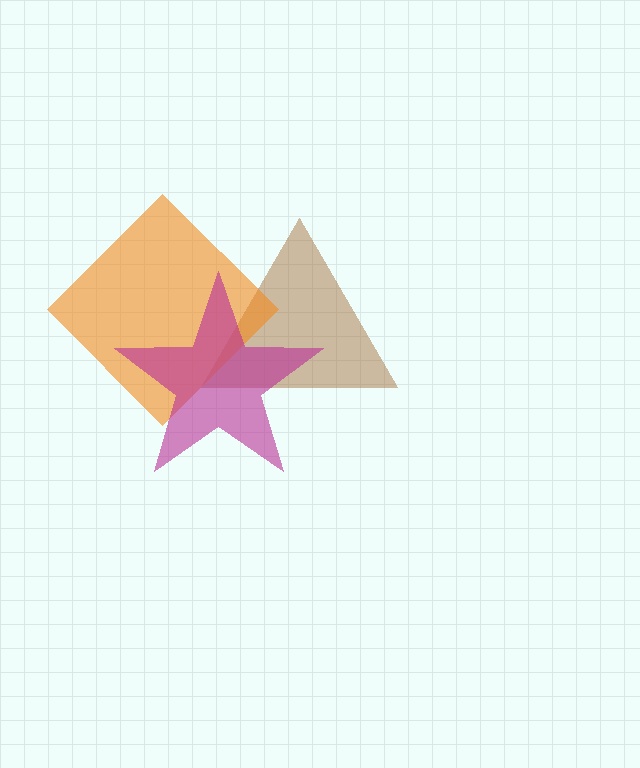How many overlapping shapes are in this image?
There are 3 overlapping shapes in the image.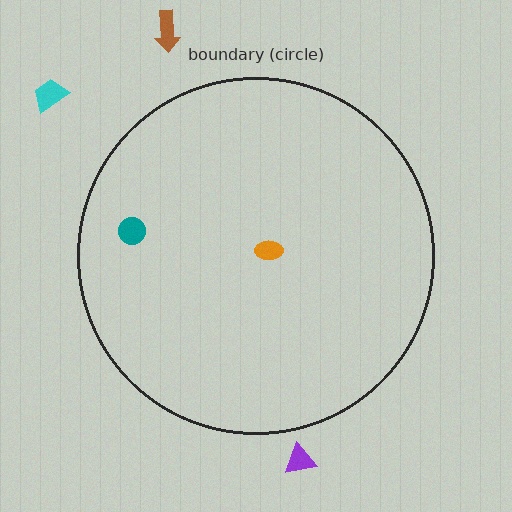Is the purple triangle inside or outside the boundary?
Outside.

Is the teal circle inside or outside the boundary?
Inside.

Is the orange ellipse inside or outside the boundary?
Inside.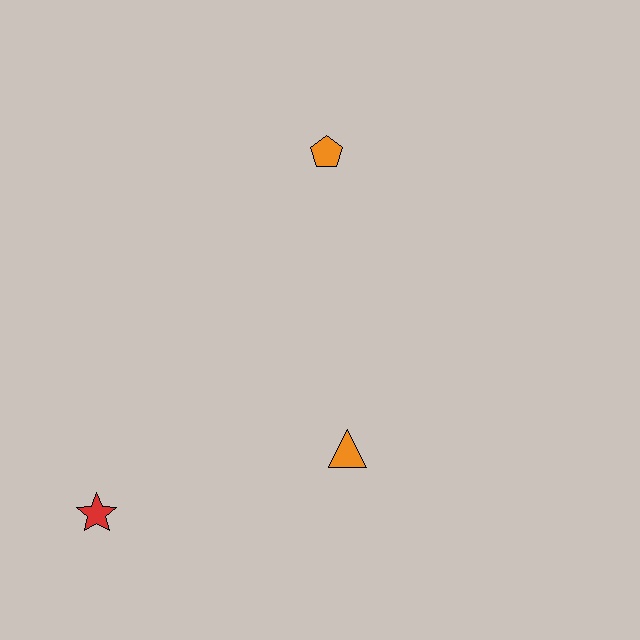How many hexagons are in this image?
There are no hexagons.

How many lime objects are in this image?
There are no lime objects.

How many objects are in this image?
There are 3 objects.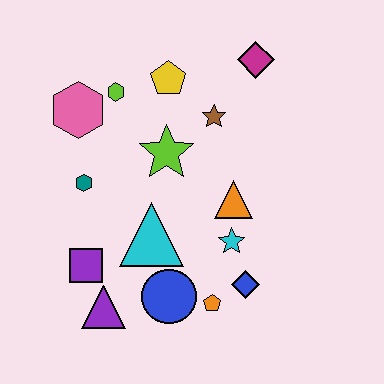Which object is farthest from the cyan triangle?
The magenta diamond is farthest from the cyan triangle.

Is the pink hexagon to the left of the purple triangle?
Yes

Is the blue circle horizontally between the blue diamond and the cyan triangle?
Yes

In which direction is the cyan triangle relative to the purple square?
The cyan triangle is to the right of the purple square.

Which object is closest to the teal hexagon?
The pink hexagon is closest to the teal hexagon.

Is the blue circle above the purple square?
No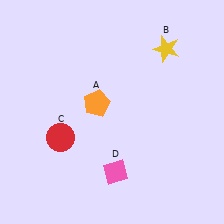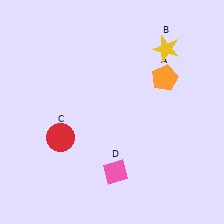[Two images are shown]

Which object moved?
The orange pentagon (A) moved right.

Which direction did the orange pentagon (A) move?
The orange pentagon (A) moved right.